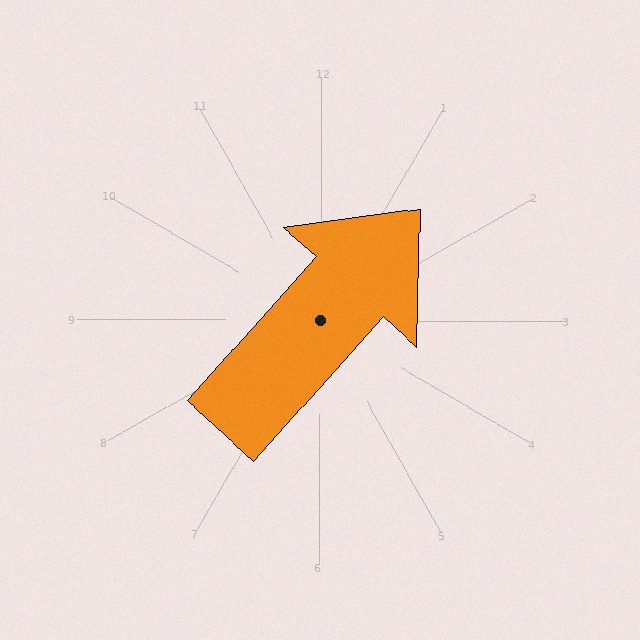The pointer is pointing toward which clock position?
Roughly 1 o'clock.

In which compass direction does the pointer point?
Northeast.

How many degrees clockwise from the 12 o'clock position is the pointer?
Approximately 42 degrees.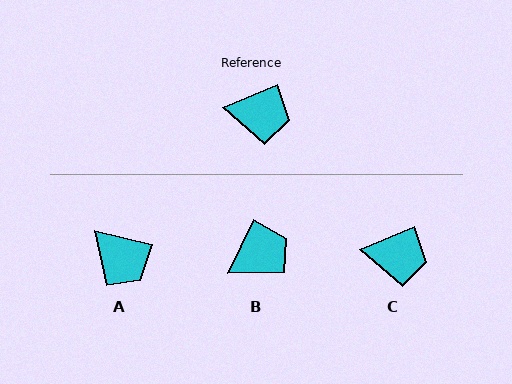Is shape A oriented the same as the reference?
No, it is off by about 36 degrees.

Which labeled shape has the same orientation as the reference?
C.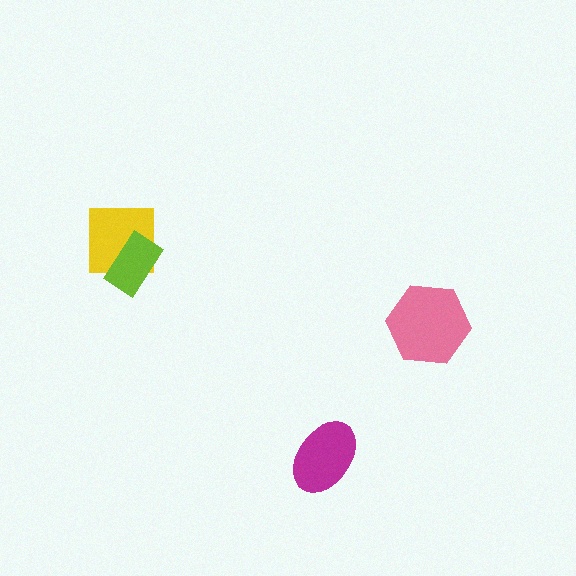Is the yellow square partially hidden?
Yes, it is partially covered by another shape.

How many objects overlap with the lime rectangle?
1 object overlaps with the lime rectangle.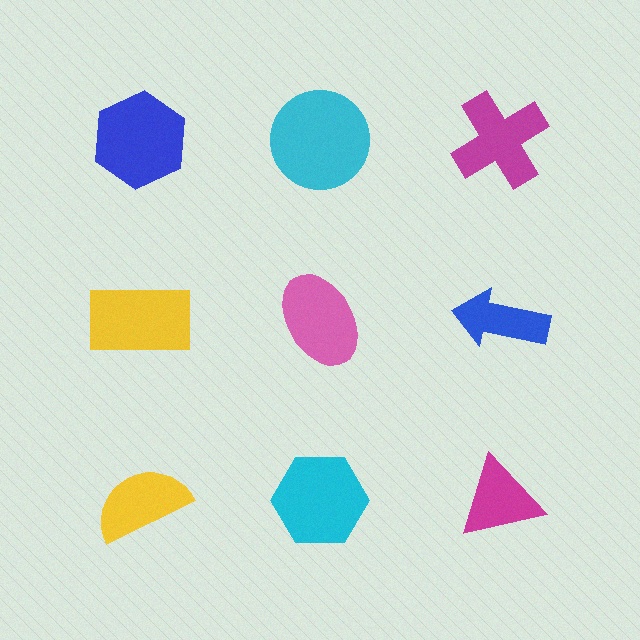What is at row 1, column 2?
A cyan circle.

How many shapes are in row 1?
3 shapes.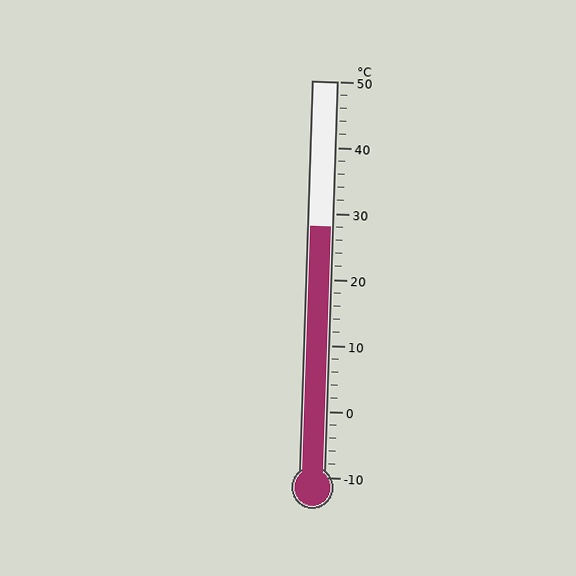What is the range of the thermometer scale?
The thermometer scale ranges from -10°C to 50°C.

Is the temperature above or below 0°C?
The temperature is above 0°C.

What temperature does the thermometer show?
The thermometer shows approximately 28°C.